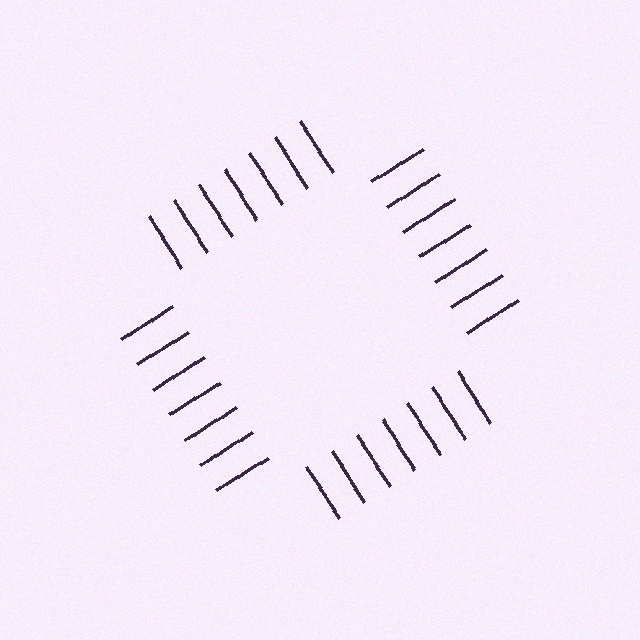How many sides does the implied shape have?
4 sides — the line-ends trace a square.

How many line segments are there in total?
28 — 7 along each of the 4 edges.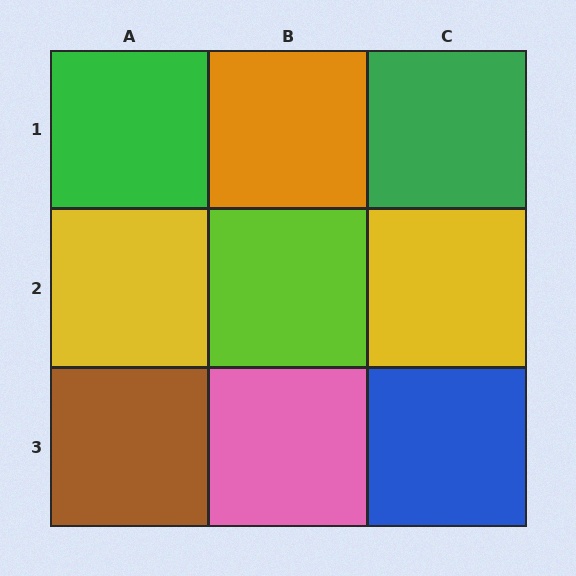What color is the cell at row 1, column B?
Orange.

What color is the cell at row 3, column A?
Brown.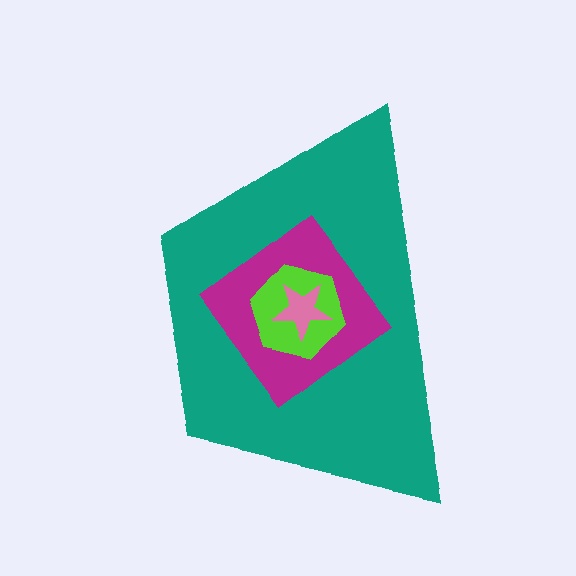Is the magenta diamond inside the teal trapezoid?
Yes.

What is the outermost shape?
The teal trapezoid.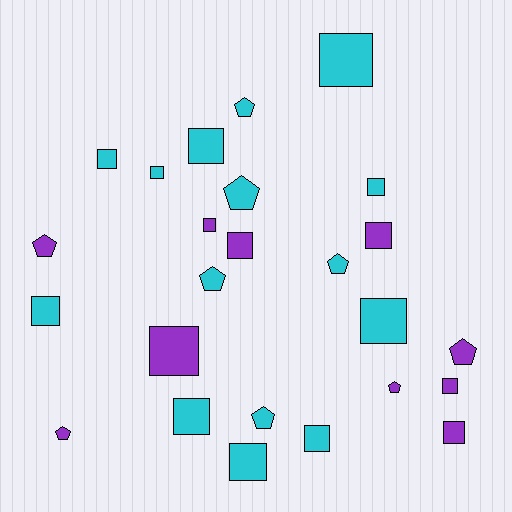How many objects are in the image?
There are 25 objects.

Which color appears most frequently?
Cyan, with 15 objects.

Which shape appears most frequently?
Square, with 16 objects.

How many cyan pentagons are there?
There are 5 cyan pentagons.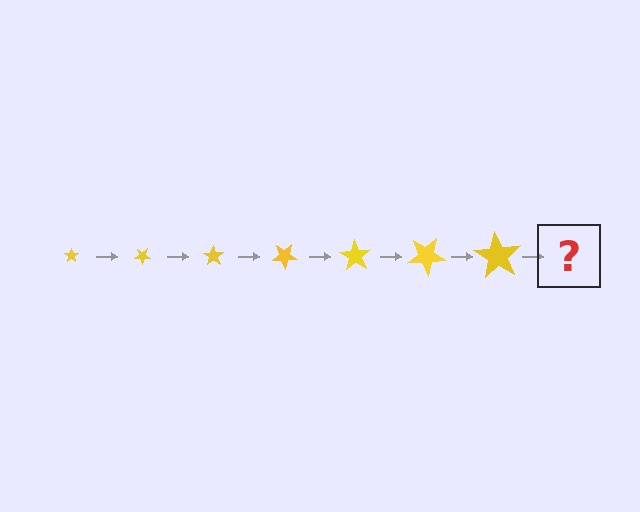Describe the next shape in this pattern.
It should be a star, larger than the previous one and rotated 245 degrees from the start.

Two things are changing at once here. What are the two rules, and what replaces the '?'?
The two rules are that the star grows larger each step and it rotates 35 degrees each step. The '?' should be a star, larger than the previous one and rotated 245 degrees from the start.